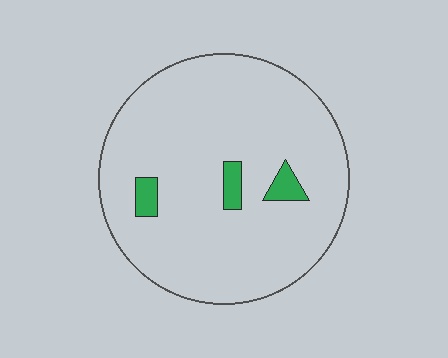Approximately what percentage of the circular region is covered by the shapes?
Approximately 5%.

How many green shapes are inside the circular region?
3.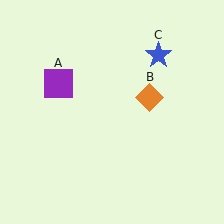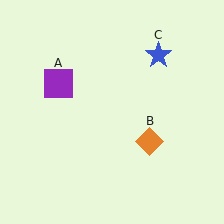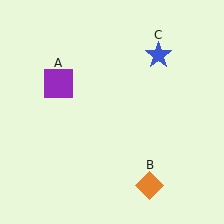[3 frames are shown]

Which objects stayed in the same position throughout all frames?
Purple square (object A) and blue star (object C) remained stationary.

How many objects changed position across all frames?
1 object changed position: orange diamond (object B).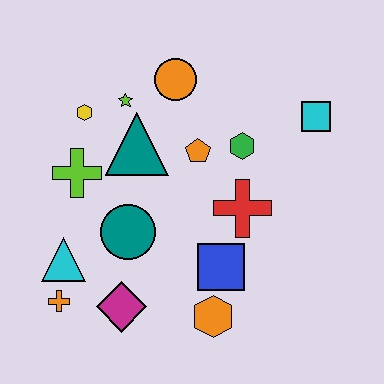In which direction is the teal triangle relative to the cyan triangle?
The teal triangle is above the cyan triangle.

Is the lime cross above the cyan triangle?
Yes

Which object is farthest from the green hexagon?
The orange cross is farthest from the green hexagon.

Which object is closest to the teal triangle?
The lime star is closest to the teal triangle.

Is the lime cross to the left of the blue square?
Yes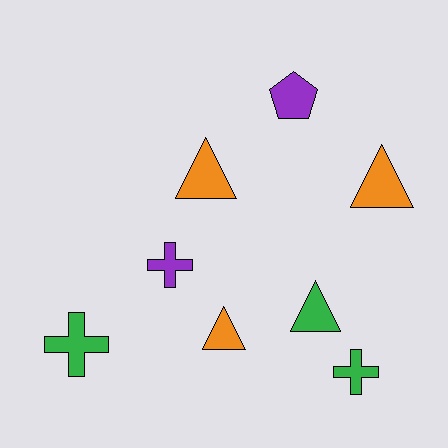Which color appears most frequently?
Orange, with 3 objects.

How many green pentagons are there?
There are no green pentagons.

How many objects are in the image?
There are 8 objects.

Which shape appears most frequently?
Triangle, with 4 objects.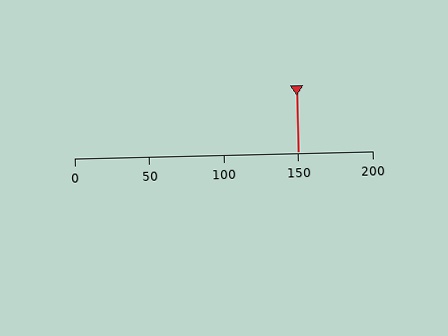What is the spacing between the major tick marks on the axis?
The major ticks are spaced 50 apart.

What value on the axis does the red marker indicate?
The marker indicates approximately 150.